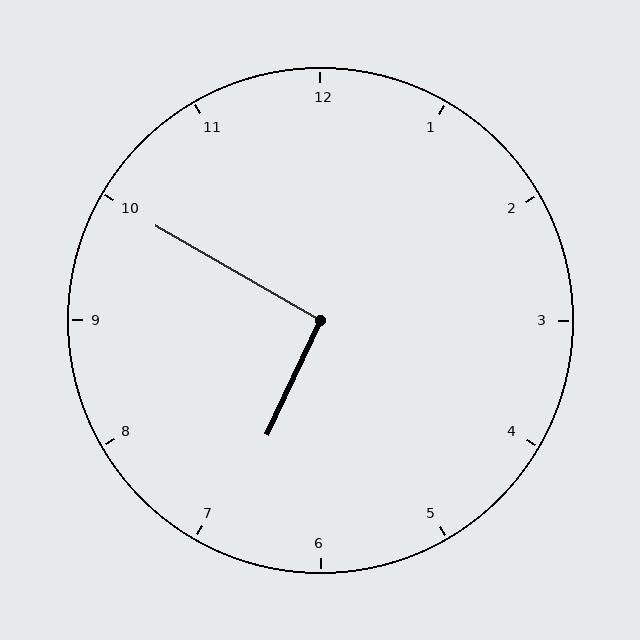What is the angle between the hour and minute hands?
Approximately 95 degrees.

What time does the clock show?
6:50.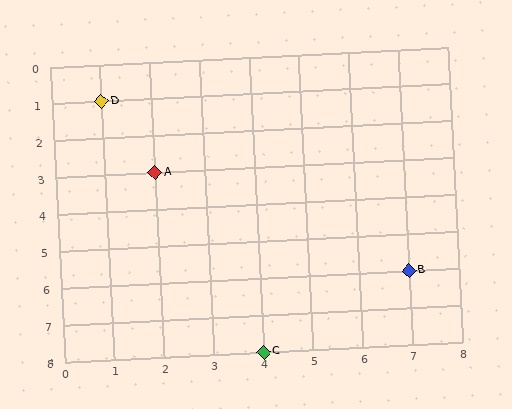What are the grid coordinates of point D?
Point D is at grid coordinates (1, 1).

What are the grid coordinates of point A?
Point A is at grid coordinates (2, 3).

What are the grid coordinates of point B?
Point B is at grid coordinates (7, 6).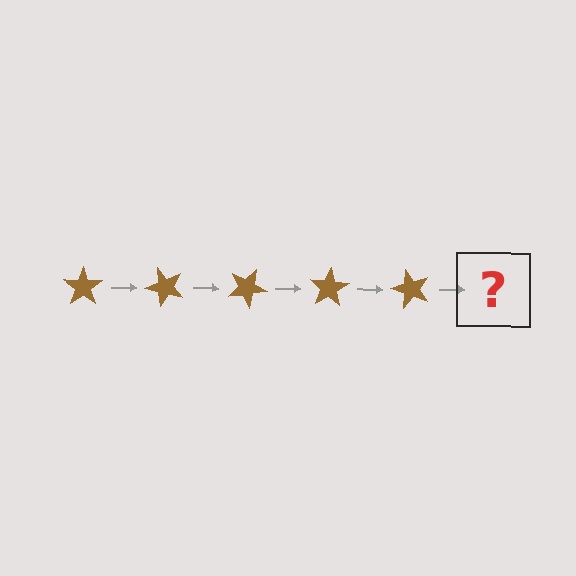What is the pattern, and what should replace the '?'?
The pattern is that the star rotates 50 degrees each step. The '?' should be a brown star rotated 250 degrees.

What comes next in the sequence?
The next element should be a brown star rotated 250 degrees.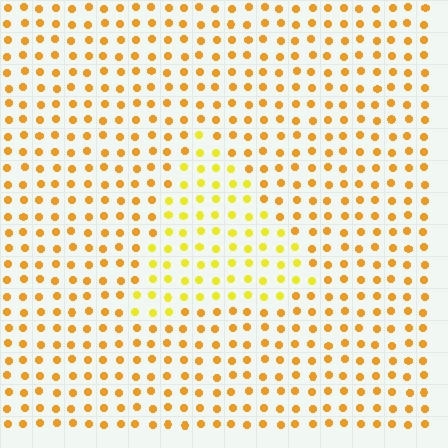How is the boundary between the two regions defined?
The boundary is defined purely by a slight shift in hue (about 24 degrees). Spacing, size, and orientation are identical on both sides.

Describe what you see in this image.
The image is filled with small orange elements in a uniform arrangement. A triangle-shaped region is visible where the elements are tinted to a slightly different hue, forming a subtle color boundary.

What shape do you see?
I see a triangle.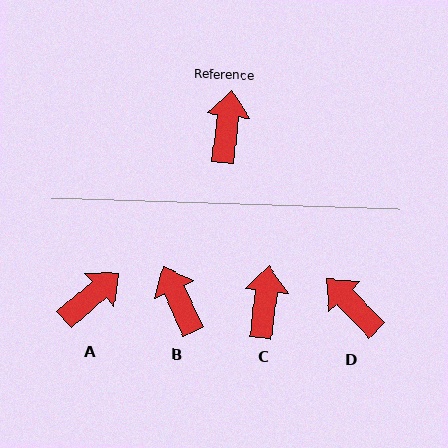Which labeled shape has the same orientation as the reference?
C.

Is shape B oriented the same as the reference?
No, it is off by about 32 degrees.